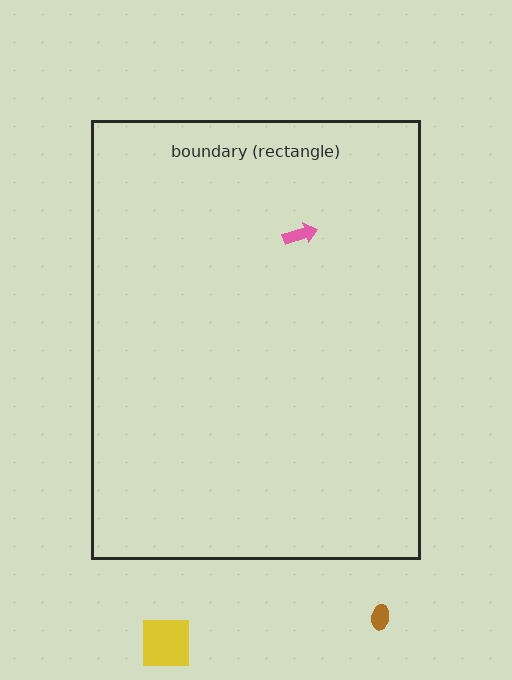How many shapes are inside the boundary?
1 inside, 2 outside.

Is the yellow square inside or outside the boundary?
Outside.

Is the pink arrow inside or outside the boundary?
Inside.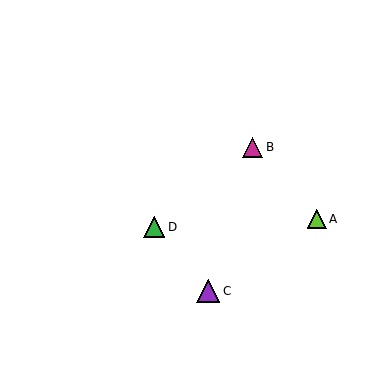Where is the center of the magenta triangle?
The center of the magenta triangle is at (253, 147).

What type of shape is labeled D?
Shape D is a green triangle.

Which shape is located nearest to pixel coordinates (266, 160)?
The magenta triangle (labeled B) at (253, 147) is nearest to that location.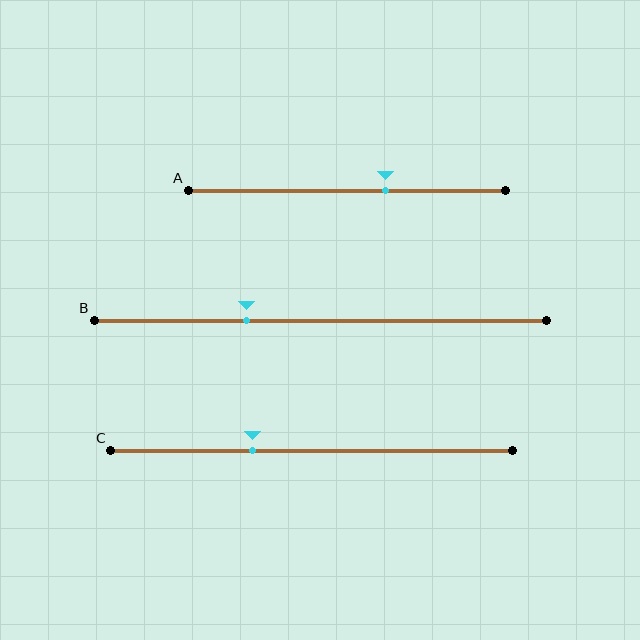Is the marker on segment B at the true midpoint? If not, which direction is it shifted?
No, the marker on segment B is shifted to the left by about 16% of the segment length.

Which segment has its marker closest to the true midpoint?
Segment A has its marker closest to the true midpoint.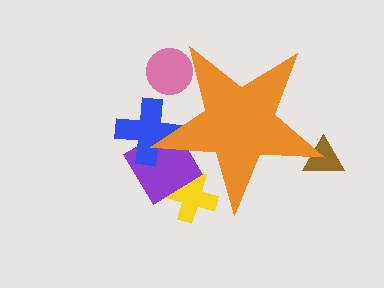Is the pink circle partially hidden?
Yes, the pink circle is partially hidden behind the orange star.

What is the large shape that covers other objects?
An orange star.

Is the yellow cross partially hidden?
Yes, the yellow cross is partially hidden behind the orange star.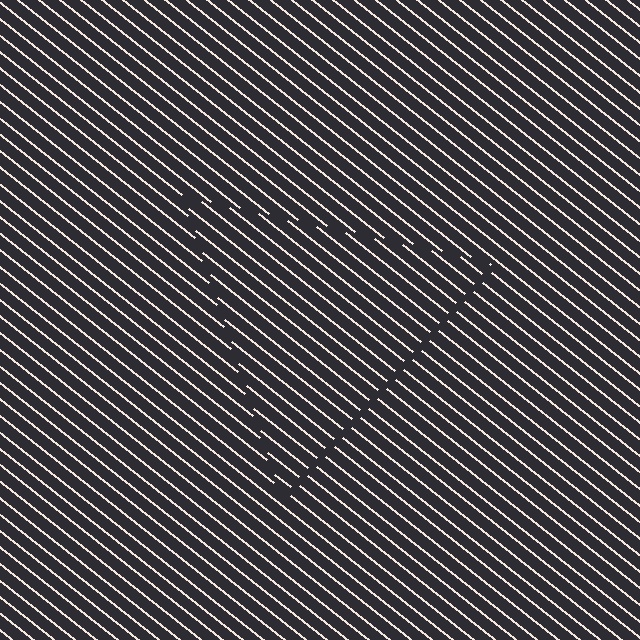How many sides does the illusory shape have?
3 sides — the line-ends trace a triangle.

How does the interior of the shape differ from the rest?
The interior of the shape contains the same grating, shifted by half a period — the contour is defined by the phase discontinuity where line-ends from the inner and outer gratings abut.